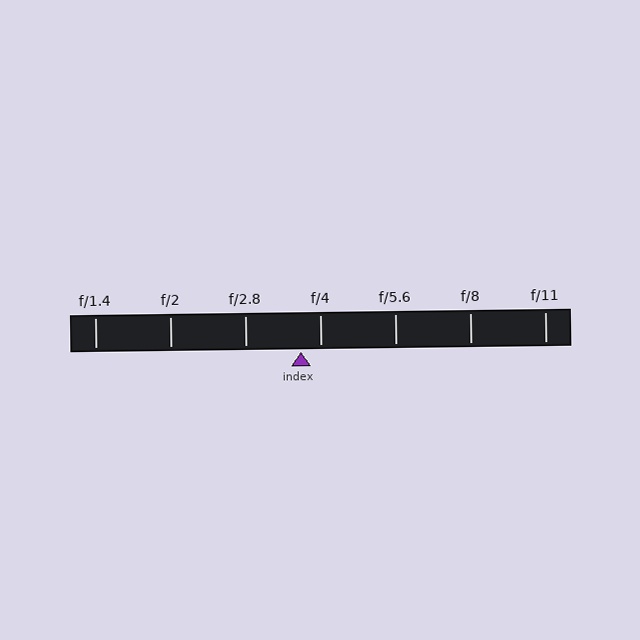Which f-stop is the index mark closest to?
The index mark is closest to f/4.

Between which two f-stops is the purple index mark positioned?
The index mark is between f/2.8 and f/4.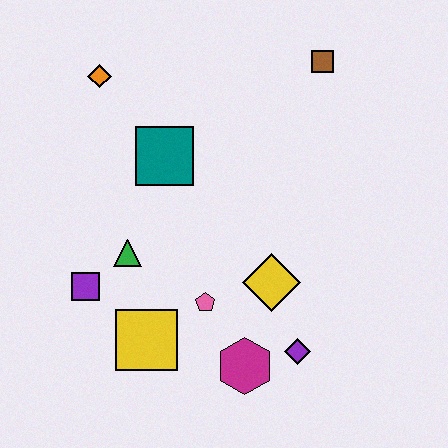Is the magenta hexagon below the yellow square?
Yes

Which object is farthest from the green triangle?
The brown square is farthest from the green triangle.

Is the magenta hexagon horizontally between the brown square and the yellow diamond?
No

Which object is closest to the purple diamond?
The magenta hexagon is closest to the purple diamond.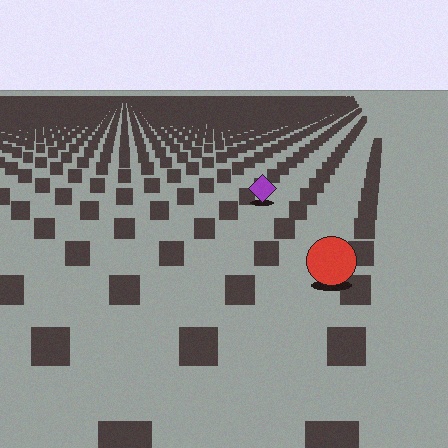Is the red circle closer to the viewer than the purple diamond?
Yes. The red circle is closer — you can tell from the texture gradient: the ground texture is coarser near it.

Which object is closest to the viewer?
The red circle is closest. The texture marks near it are larger and more spread out.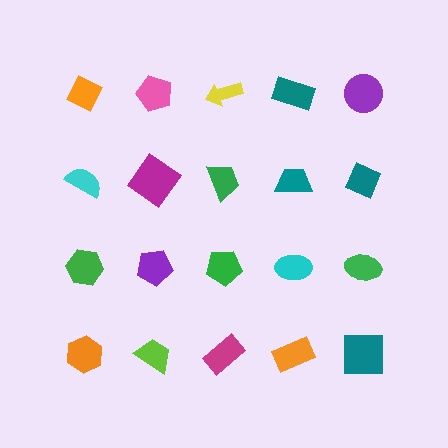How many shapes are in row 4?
5 shapes.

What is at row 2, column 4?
A teal trapezoid.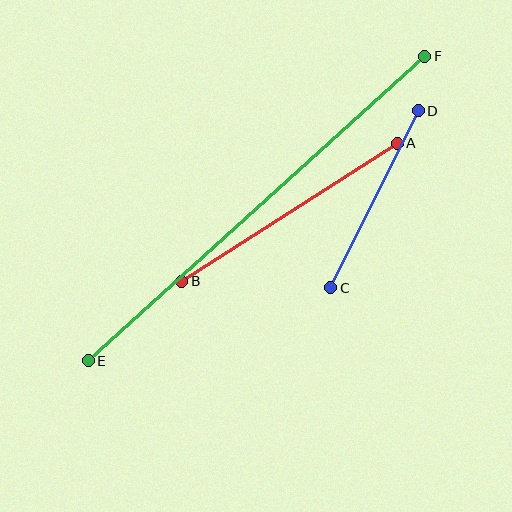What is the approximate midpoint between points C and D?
The midpoint is at approximately (375, 199) pixels.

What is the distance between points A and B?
The distance is approximately 256 pixels.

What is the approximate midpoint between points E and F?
The midpoint is at approximately (257, 208) pixels.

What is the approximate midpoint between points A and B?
The midpoint is at approximately (289, 212) pixels.